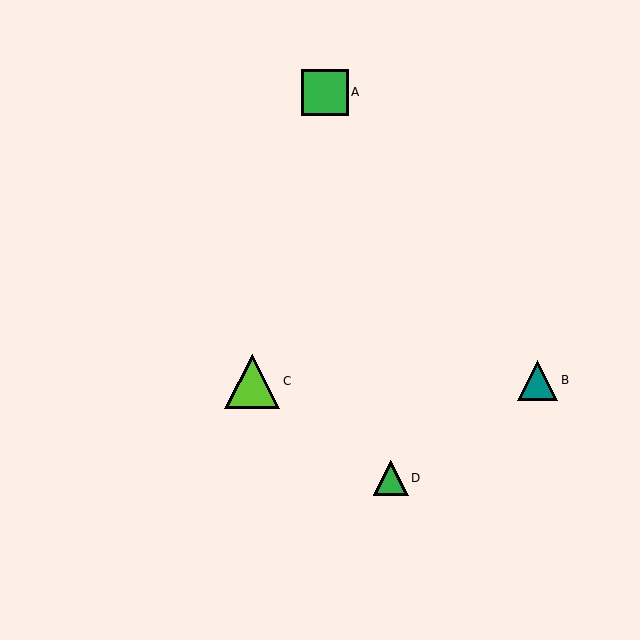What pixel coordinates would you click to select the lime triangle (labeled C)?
Click at (252, 381) to select the lime triangle C.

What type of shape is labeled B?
Shape B is a teal triangle.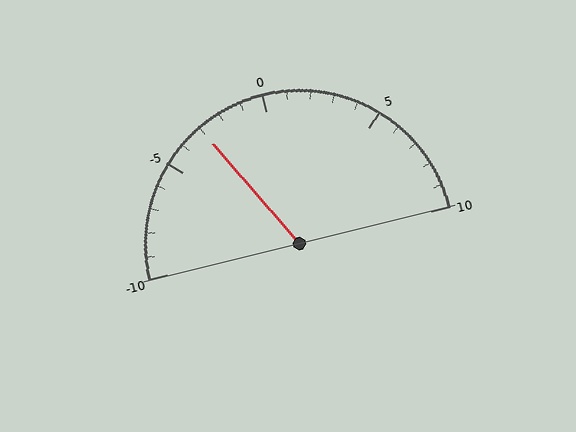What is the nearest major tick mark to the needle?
The nearest major tick mark is -5.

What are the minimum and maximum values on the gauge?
The gauge ranges from -10 to 10.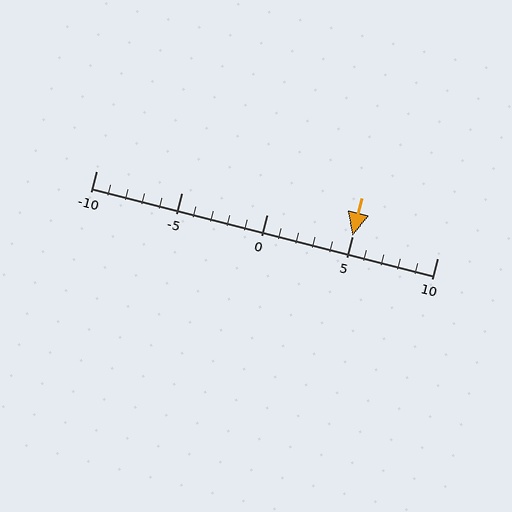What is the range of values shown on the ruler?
The ruler shows values from -10 to 10.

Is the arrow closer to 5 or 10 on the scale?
The arrow is closer to 5.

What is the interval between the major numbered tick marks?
The major tick marks are spaced 5 units apart.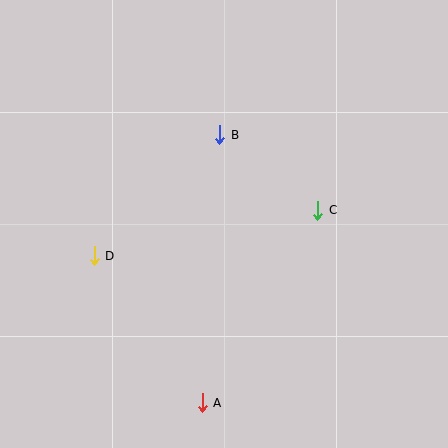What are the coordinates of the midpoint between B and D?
The midpoint between B and D is at (157, 195).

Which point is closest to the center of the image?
Point B at (220, 135) is closest to the center.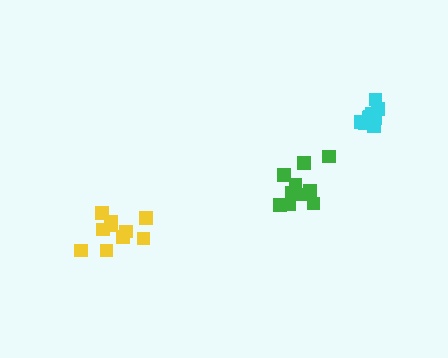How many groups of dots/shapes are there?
There are 3 groups.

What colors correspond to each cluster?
The clusters are colored: cyan, yellow, green.